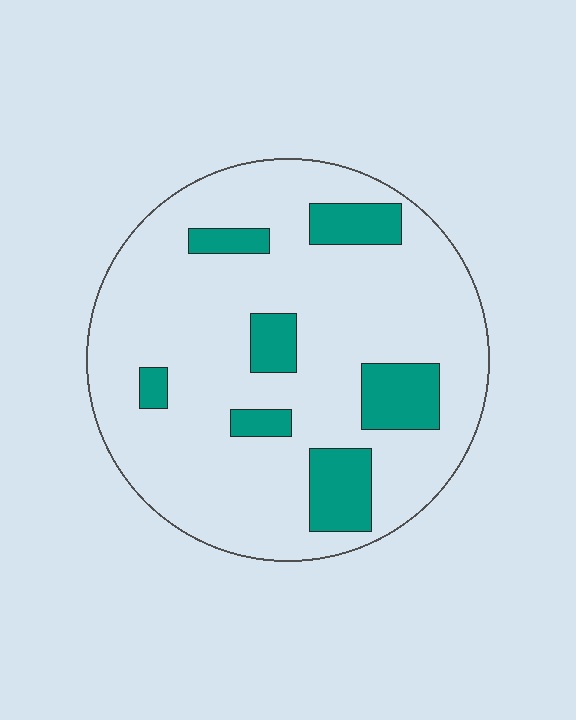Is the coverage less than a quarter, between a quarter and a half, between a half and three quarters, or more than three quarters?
Less than a quarter.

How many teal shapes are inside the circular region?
7.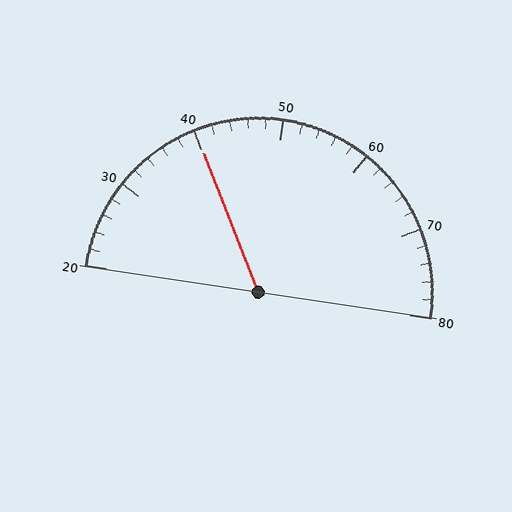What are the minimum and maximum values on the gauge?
The gauge ranges from 20 to 80.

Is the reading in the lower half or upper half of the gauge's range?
The reading is in the lower half of the range (20 to 80).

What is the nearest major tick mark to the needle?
The nearest major tick mark is 40.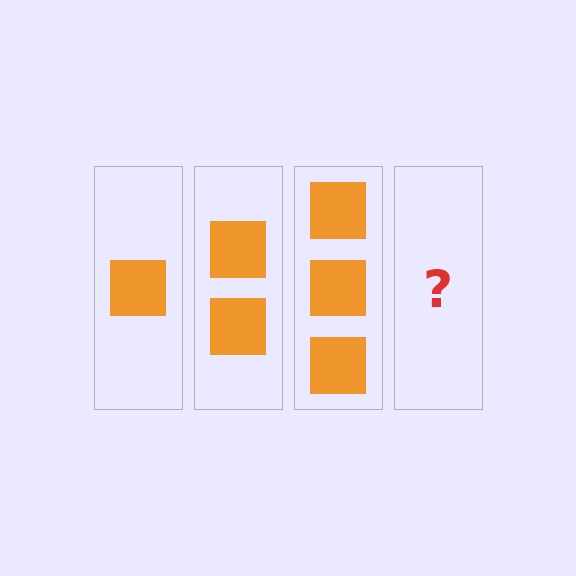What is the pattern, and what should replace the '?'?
The pattern is that each step adds one more square. The '?' should be 4 squares.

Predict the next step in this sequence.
The next step is 4 squares.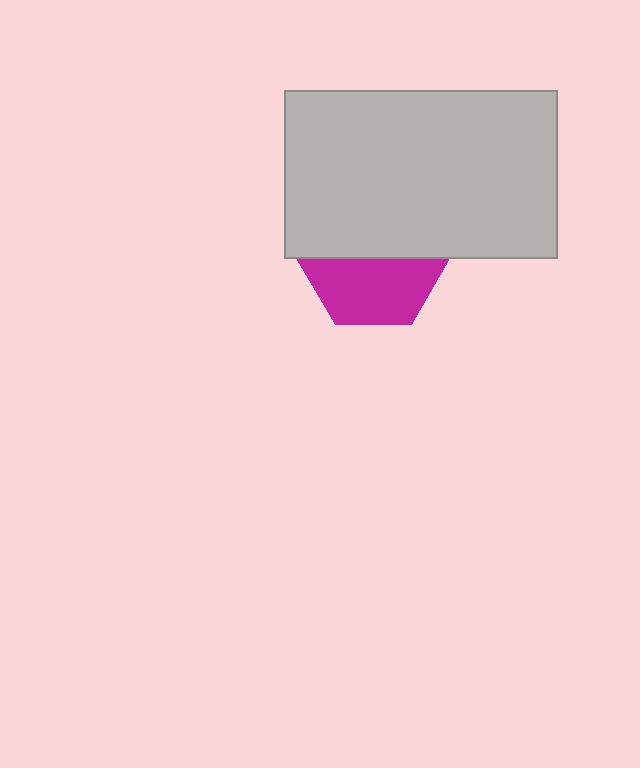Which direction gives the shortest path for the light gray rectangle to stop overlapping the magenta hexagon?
Moving up gives the shortest separation.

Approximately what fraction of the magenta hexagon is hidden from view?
Roughly 51% of the magenta hexagon is hidden behind the light gray rectangle.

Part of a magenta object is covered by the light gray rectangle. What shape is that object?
It is a hexagon.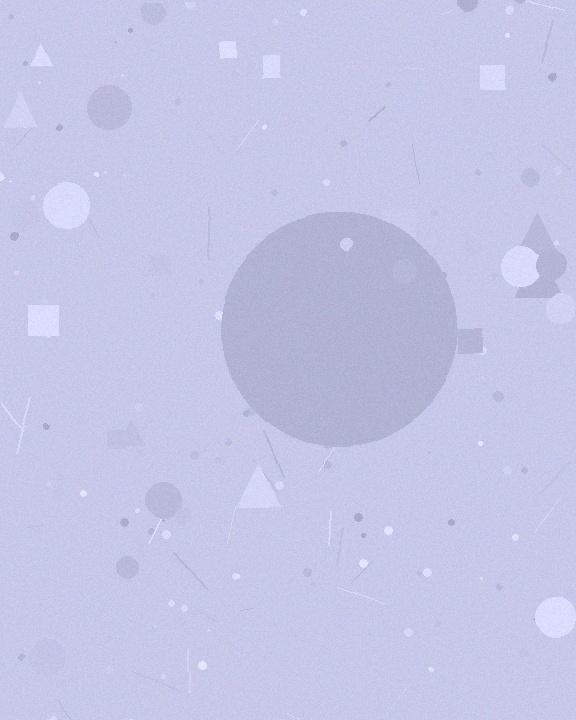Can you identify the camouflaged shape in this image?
The camouflaged shape is a circle.